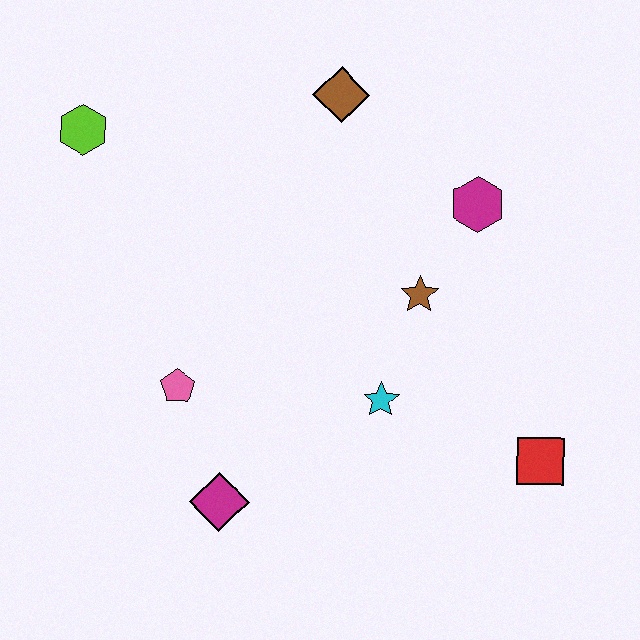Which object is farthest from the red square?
The lime hexagon is farthest from the red square.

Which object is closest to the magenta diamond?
The pink pentagon is closest to the magenta diamond.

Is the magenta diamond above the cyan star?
No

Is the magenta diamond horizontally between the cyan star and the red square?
No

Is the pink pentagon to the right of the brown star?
No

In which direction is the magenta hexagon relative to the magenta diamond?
The magenta hexagon is above the magenta diamond.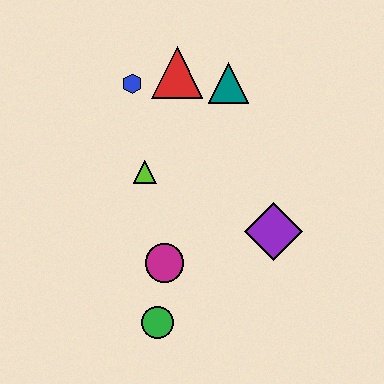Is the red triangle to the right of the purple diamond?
No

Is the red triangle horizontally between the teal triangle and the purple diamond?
No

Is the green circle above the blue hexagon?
No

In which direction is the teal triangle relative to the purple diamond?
The teal triangle is above the purple diamond.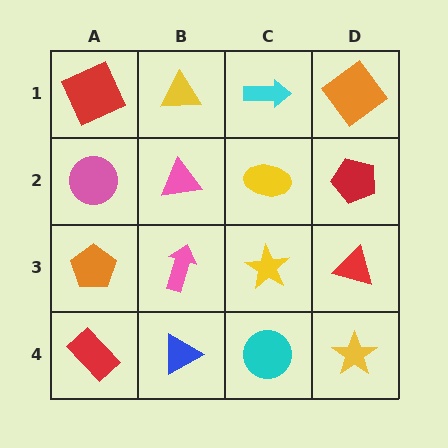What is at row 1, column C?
A cyan arrow.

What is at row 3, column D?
A red triangle.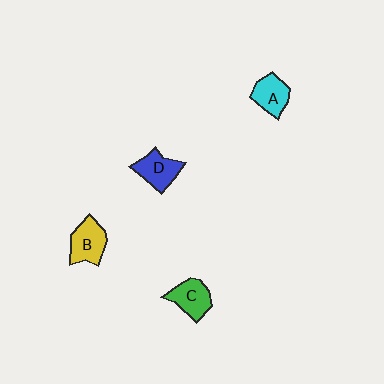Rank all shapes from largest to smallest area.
From largest to smallest: B (yellow), C (green), D (blue), A (cyan).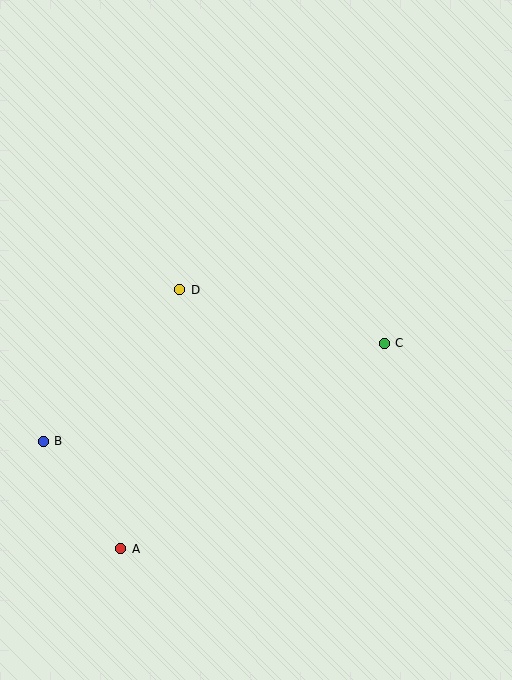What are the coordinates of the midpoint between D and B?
The midpoint between D and B is at (112, 365).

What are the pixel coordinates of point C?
Point C is at (384, 343).